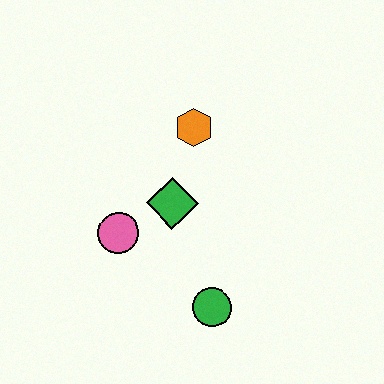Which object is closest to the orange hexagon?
The green diamond is closest to the orange hexagon.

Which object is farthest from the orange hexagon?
The green circle is farthest from the orange hexagon.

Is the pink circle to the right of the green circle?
No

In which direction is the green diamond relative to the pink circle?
The green diamond is to the right of the pink circle.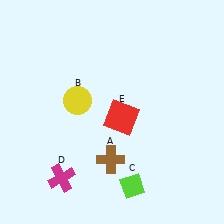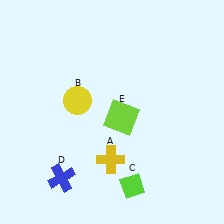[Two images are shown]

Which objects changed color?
A changed from brown to yellow. D changed from magenta to blue. E changed from red to lime.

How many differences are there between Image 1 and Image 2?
There are 3 differences between the two images.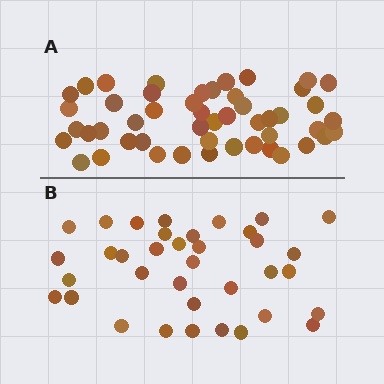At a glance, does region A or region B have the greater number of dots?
Region A (the top region) has more dots.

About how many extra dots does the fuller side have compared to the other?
Region A has approximately 15 more dots than region B.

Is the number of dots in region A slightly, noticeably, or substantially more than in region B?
Region A has noticeably more, but not dramatically so. The ratio is roughly 1.4 to 1.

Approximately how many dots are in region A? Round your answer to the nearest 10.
About 50 dots. (The exact count is 49, which rounds to 50.)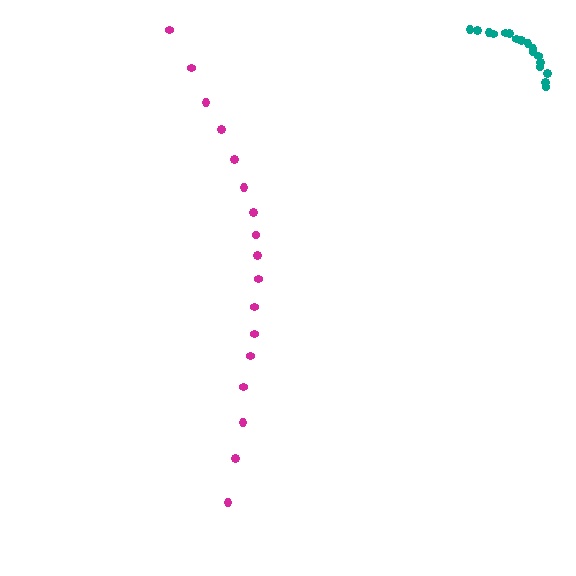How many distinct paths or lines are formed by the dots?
There are 2 distinct paths.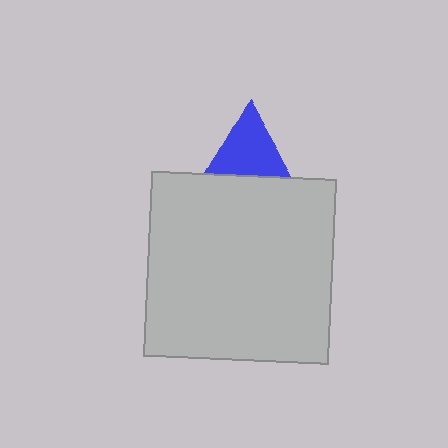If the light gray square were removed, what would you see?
You would see the complete blue triangle.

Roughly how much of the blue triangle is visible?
About half of it is visible (roughly 51%).